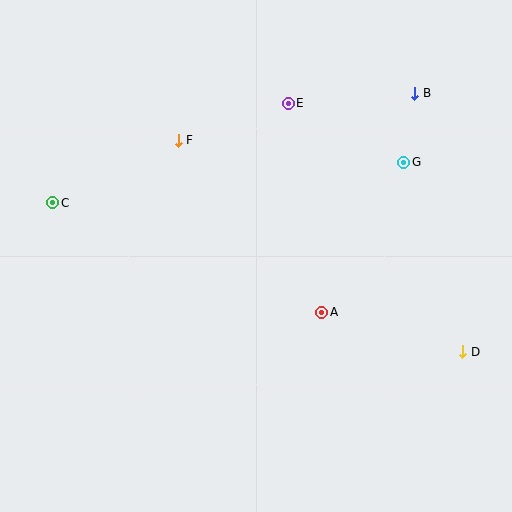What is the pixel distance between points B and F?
The distance between B and F is 241 pixels.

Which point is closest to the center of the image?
Point A at (322, 312) is closest to the center.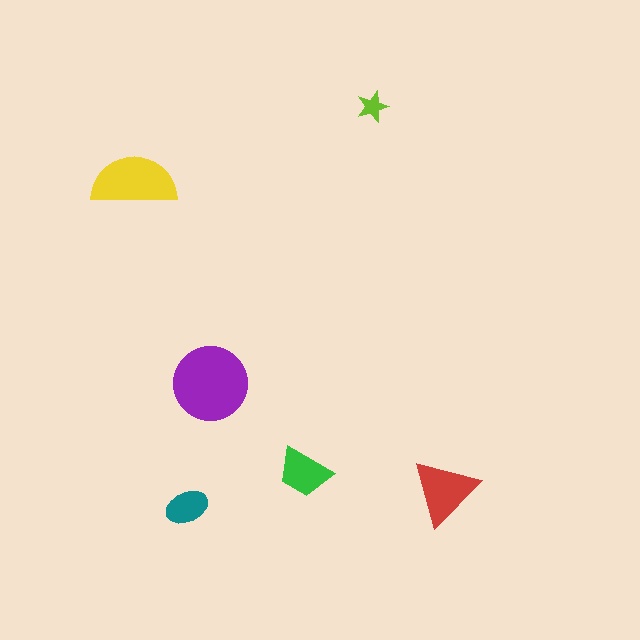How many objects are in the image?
There are 6 objects in the image.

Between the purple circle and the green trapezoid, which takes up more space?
The purple circle.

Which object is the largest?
The purple circle.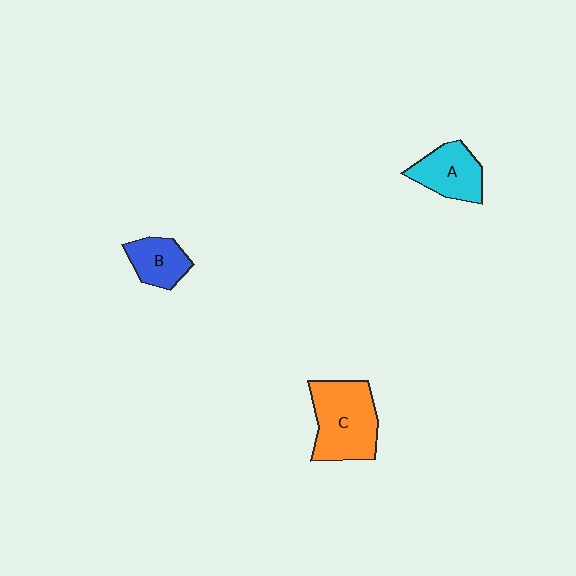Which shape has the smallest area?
Shape B (blue).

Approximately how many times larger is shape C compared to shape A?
Approximately 1.5 times.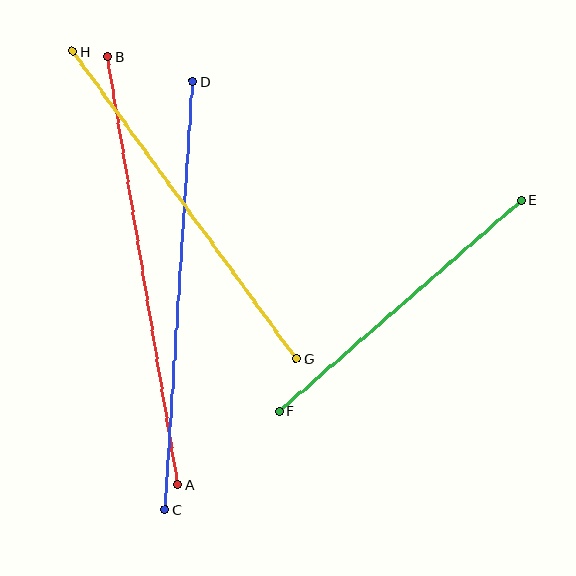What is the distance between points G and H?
The distance is approximately 380 pixels.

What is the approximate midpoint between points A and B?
The midpoint is at approximately (143, 270) pixels.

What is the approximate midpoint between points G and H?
The midpoint is at approximately (185, 205) pixels.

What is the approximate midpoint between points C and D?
The midpoint is at approximately (179, 295) pixels.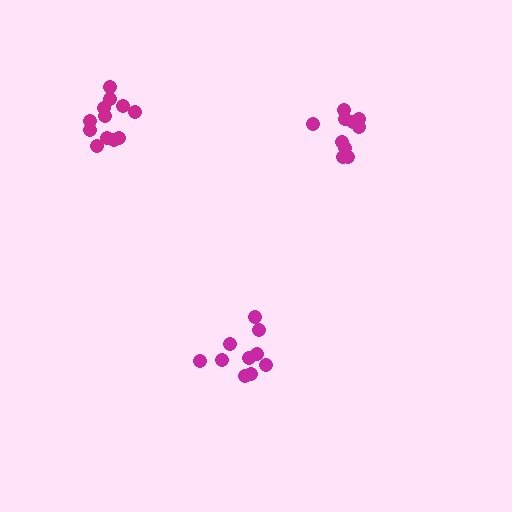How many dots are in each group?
Group 1: 10 dots, Group 2: 12 dots, Group 3: 10 dots (32 total).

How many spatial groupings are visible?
There are 3 spatial groupings.